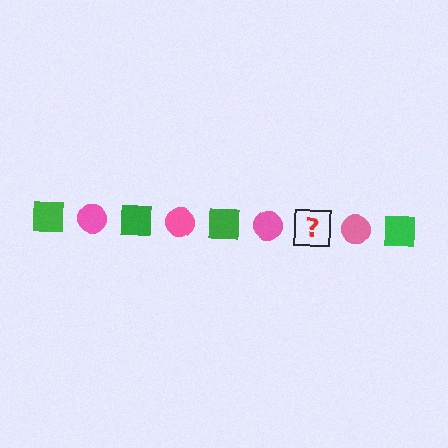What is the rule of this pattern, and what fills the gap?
The rule is that the pattern alternates between green square and pink circle. The gap should be filled with a green square.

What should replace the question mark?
The question mark should be replaced with a green square.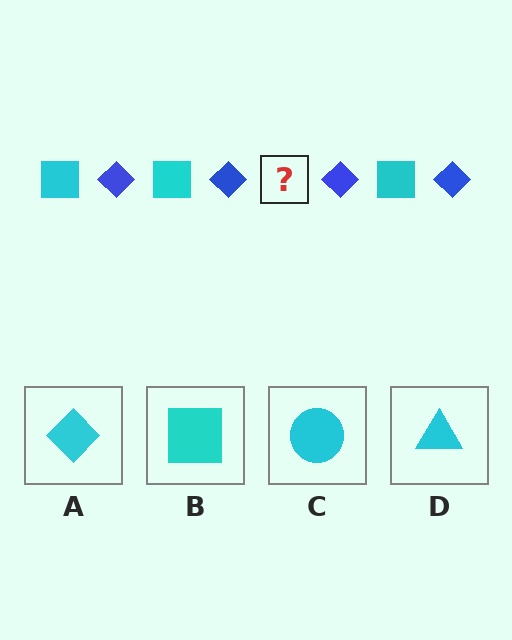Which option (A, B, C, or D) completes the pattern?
B.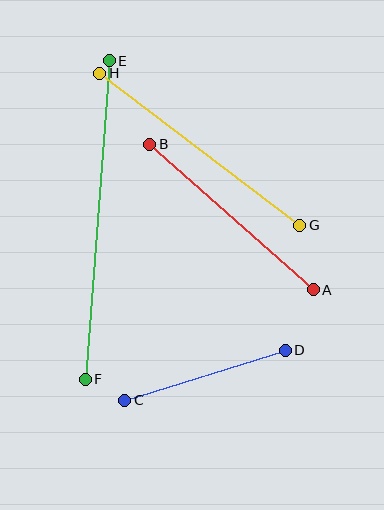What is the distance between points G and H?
The distance is approximately 251 pixels.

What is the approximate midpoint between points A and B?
The midpoint is at approximately (231, 217) pixels.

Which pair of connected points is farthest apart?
Points E and F are farthest apart.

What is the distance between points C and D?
The distance is approximately 168 pixels.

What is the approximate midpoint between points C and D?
The midpoint is at approximately (205, 375) pixels.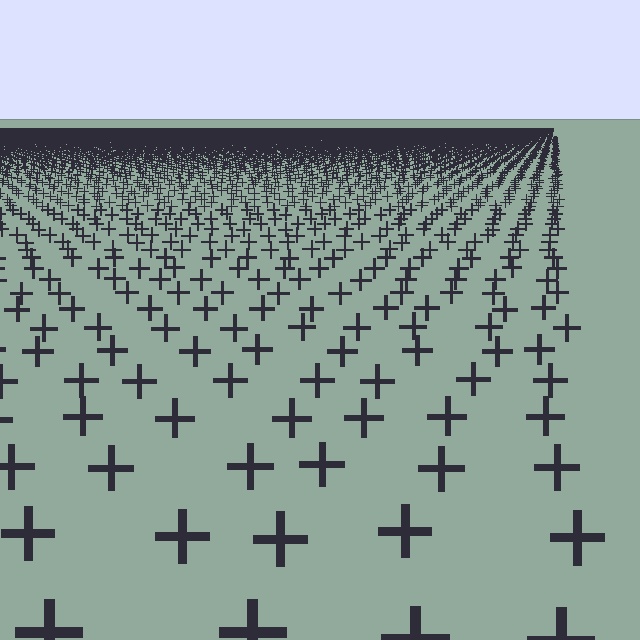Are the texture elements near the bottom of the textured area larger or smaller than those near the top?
Larger. Near the bottom, elements are closer to the viewer and appear at a bigger on-screen size.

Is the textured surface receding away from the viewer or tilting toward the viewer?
The surface is receding away from the viewer. Texture elements get smaller and denser toward the top.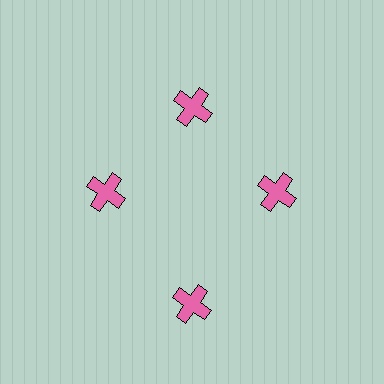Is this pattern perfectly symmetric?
No. The 4 pink crosses are arranged in a ring, but one element near the 6 o'clock position is pushed outward from the center, breaking the 4-fold rotational symmetry.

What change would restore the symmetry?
The symmetry would be restored by moving it inward, back onto the ring so that all 4 crosses sit at equal angles and equal distance from the center.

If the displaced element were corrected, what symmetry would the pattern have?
It would have 4-fold rotational symmetry — the pattern would map onto itself every 90 degrees.